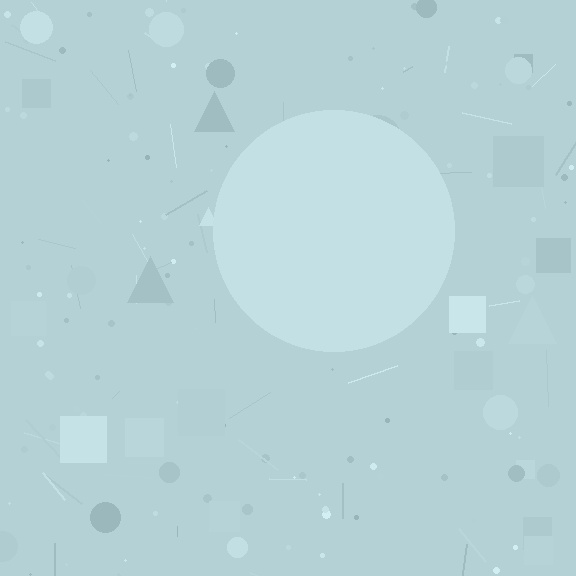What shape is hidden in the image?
A circle is hidden in the image.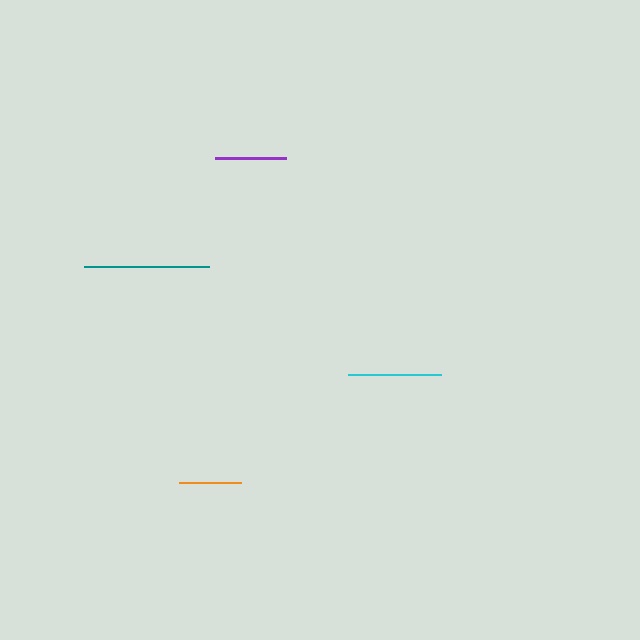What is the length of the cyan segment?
The cyan segment is approximately 93 pixels long.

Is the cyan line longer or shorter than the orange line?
The cyan line is longer than the orange line.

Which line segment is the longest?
The teal line is the longest at approximately 124 pixels.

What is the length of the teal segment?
The teal segment is approximately 124 pixels long.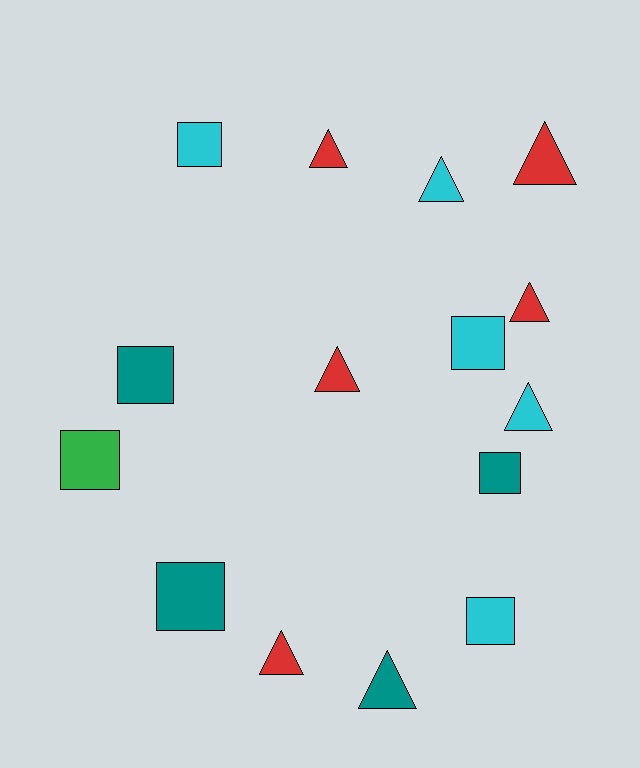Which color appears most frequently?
Cyan, with 5 objects.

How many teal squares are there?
There are 3 teal squares.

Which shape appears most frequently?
Triangle, with 8 objects.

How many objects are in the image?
There are 15 objects.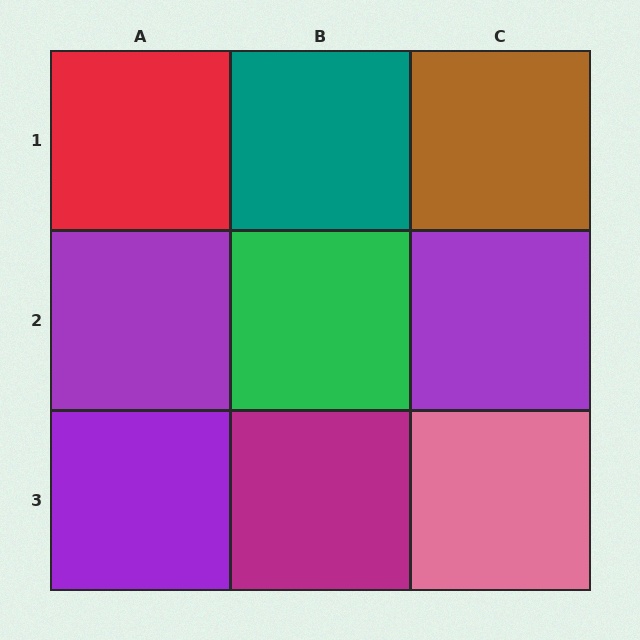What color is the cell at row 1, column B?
Teal.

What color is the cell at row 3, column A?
Purple.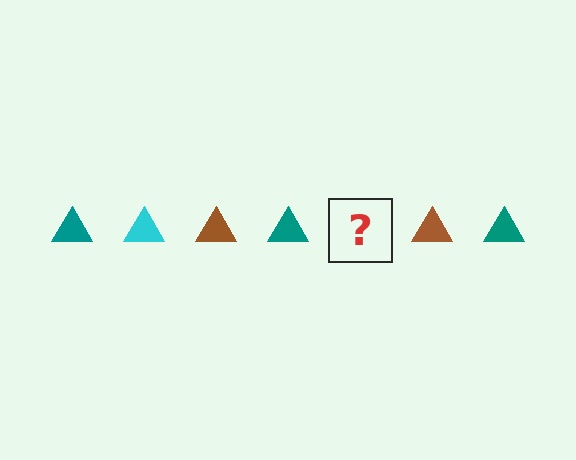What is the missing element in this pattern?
The missing element is a cyan triangle.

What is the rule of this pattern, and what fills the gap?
The rule is that the pattern cycles through teal, cyan, brown triangles. The gap should be filled with a cyan triangle.